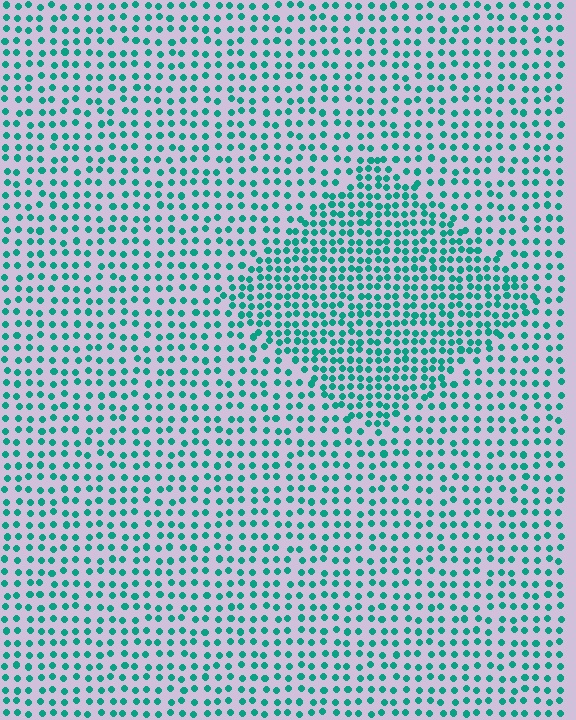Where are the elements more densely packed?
The elements are more densely packed inside the diamond boundary.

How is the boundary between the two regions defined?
The boundary is defined by a change in element density (approximately 1.7x ratio). All elements are the same color, size, and shape.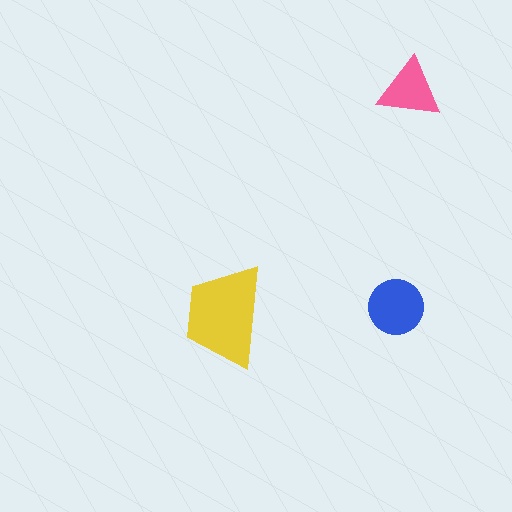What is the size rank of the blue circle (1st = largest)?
2nd.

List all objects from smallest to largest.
The pink triangle, the blue circle, the yellow trapezoid.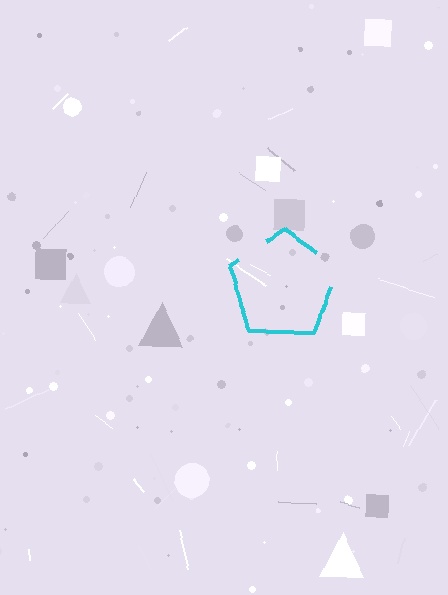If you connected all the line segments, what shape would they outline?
They would outline a pentagon.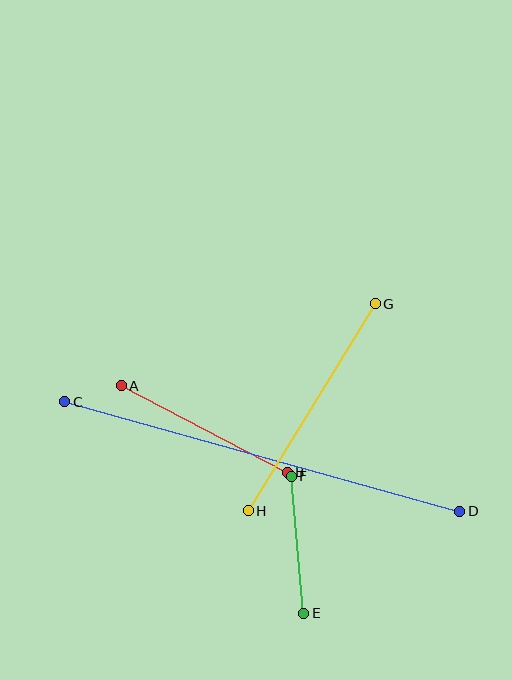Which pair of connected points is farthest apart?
Points C and D are farthest apart.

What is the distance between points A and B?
The distance is approximately 187 pixels.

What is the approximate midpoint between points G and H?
The midpoint is at approximately (312, 407) pixels.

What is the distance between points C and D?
The distance is approximately 410 pixels.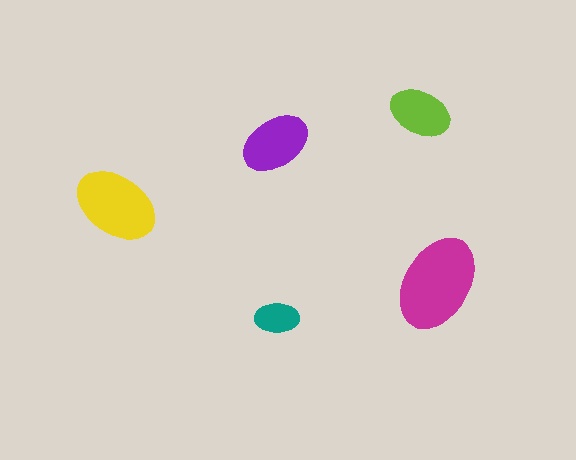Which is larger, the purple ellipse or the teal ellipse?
The purple one.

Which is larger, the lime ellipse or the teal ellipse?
The lime one.